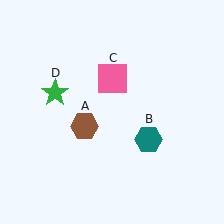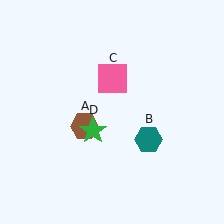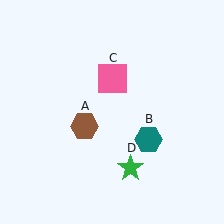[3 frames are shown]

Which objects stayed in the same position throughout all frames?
Brown hexagon (object A) and teal hexagon (object B) and pink square (object C) remained stationary.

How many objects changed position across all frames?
1 object changed position: green star (object D).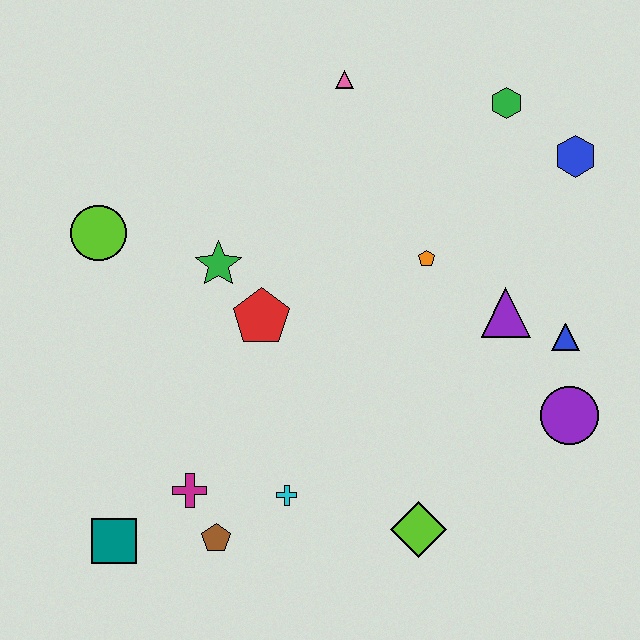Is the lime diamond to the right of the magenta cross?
Yes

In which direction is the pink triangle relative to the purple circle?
The pink triangle is above the purple circle.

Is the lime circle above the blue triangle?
Yes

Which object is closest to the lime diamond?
The cyan cross is closest to the lime diamond.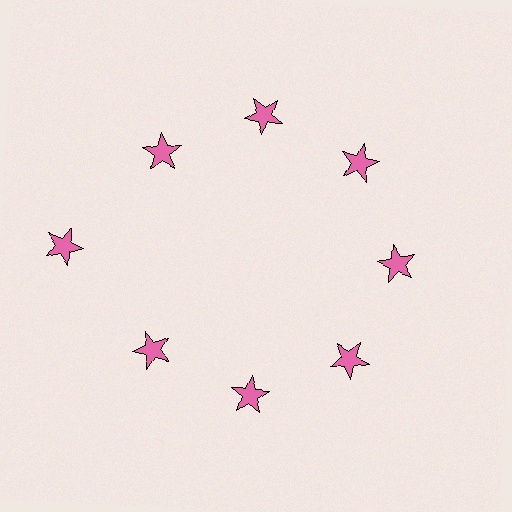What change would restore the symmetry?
The symmetry would be restored by moving it inward, back onto the ring so that all 8 stars sit at equal angles and equal distance from the center.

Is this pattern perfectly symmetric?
No. The 8 pink stars are arranged in a ring, but one element near the 9 o'clock position is pushed outward from the center, breaking the 8-fold rotational symmetry.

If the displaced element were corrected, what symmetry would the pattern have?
It would have 8-fold rotational symmetry — the pattern would map onto itself every 45 degrees.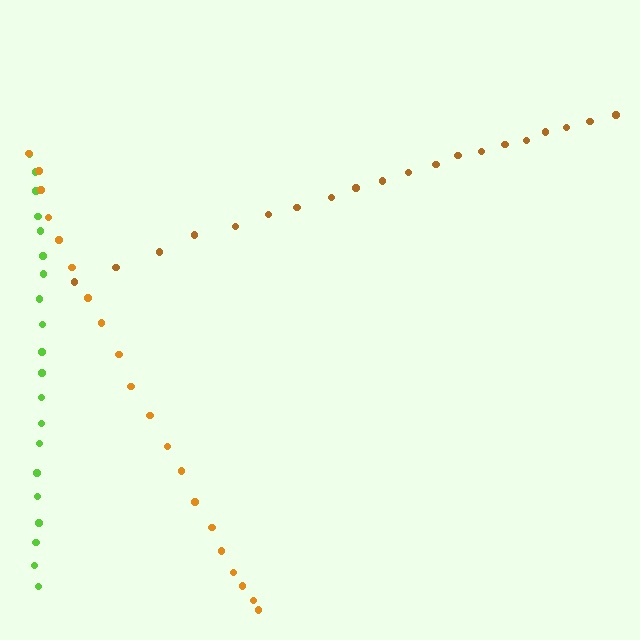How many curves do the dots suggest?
There are 3 distinct paths.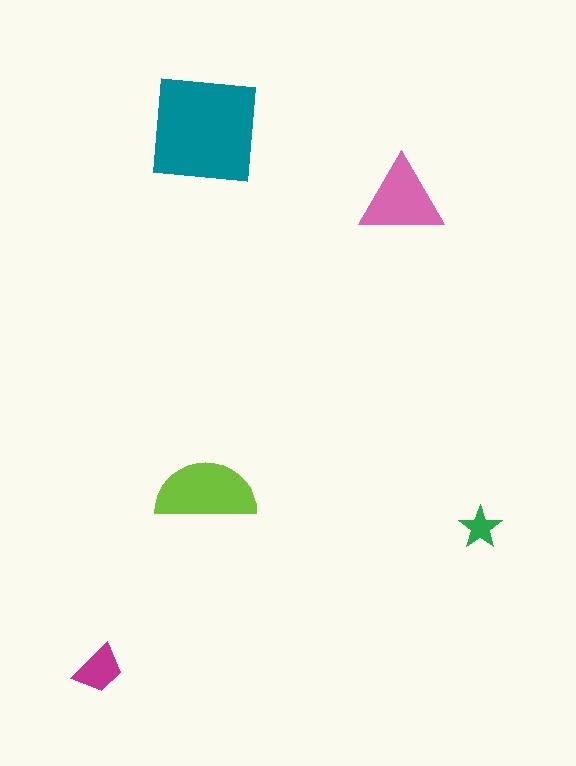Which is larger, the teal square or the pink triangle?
The teal square.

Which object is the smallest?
The green star.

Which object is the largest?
The teal square.